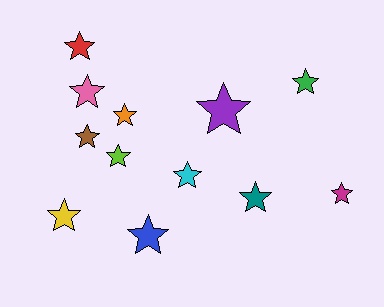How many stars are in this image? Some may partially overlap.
There are 12 stars.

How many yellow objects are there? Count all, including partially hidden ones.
There is 1 yellow object.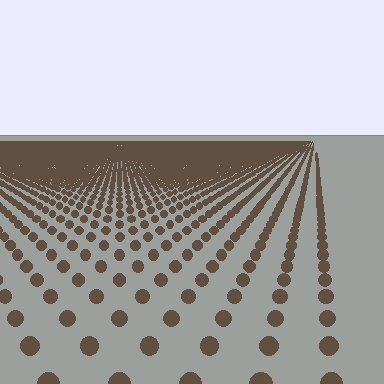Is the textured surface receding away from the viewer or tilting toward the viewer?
The surface is receding away from the viewer. Texture elements get smaller and denser toward the top.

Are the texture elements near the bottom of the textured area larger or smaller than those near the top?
Larger. Near the bottom, elements are closer to the viewer and appear at a bigger on-screen size.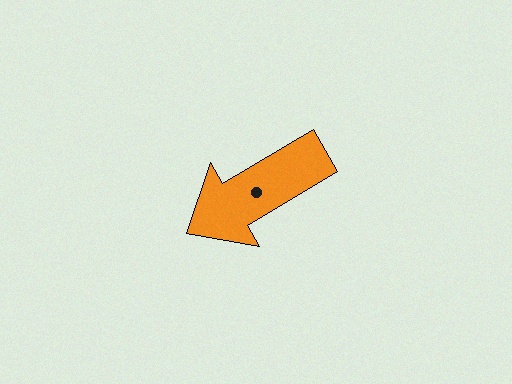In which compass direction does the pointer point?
Southwest.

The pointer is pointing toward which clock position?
Roughly 8 o'clock.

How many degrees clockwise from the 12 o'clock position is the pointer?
Approximately 239 degrees.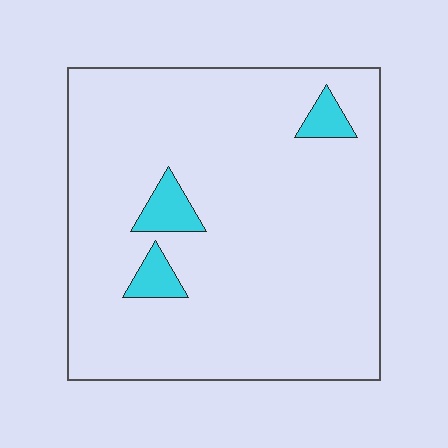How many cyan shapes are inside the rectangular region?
3.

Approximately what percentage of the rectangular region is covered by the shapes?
Approximately 5%.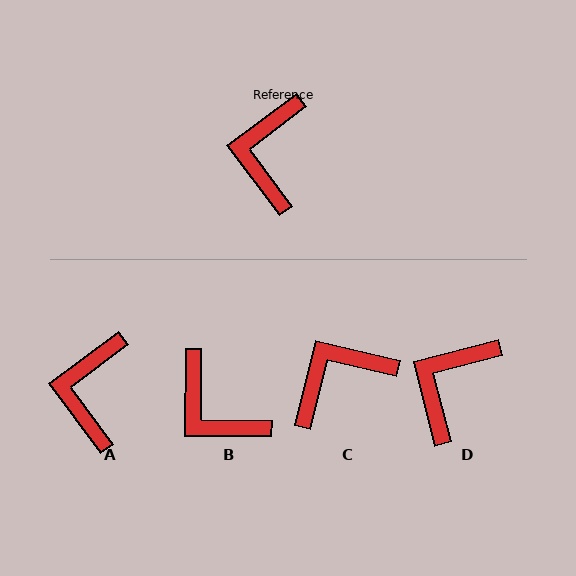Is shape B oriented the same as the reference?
No, it is off by about 53 degrees.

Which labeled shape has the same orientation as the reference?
A.